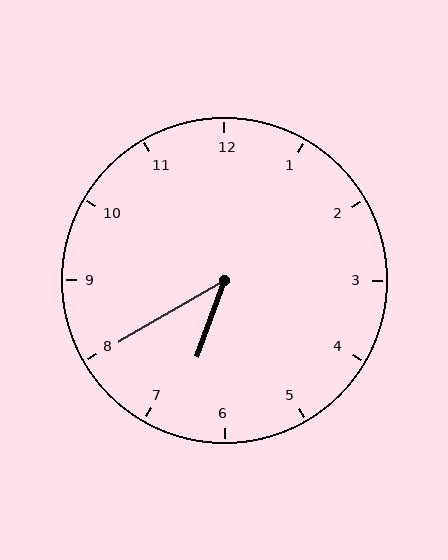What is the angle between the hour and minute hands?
Approximately 40 degrees.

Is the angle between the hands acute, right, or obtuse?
It is acute.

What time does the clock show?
6:40.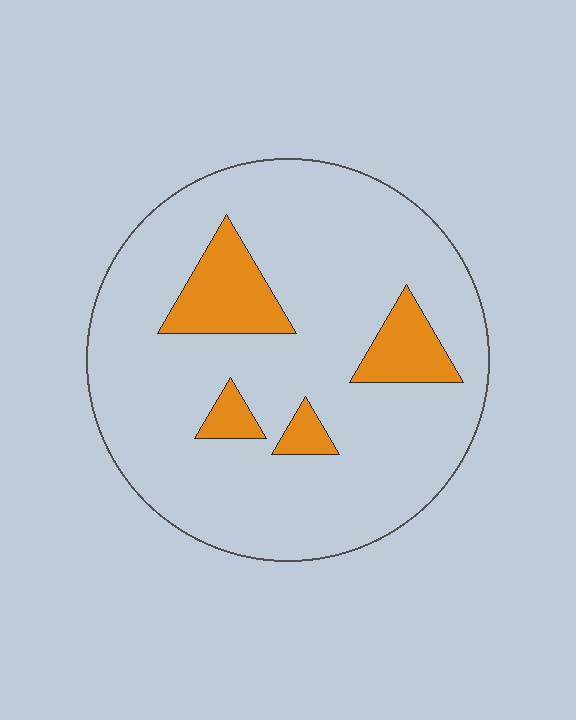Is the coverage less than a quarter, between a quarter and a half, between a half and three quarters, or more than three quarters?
Less than a quarter.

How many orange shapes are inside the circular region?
4.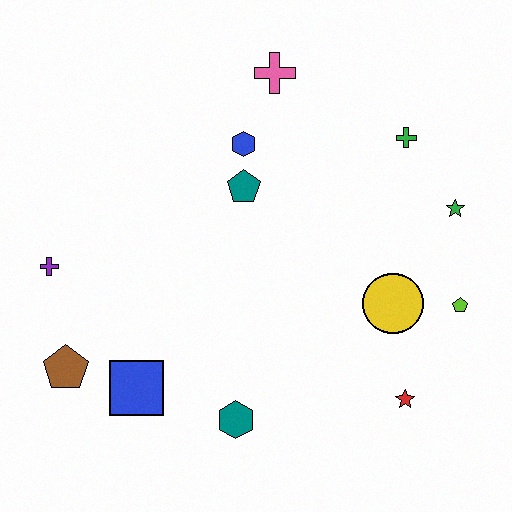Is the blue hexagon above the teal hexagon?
Yes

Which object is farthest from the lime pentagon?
The purple cross is farthest from the lime pentagon.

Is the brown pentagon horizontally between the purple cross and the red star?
Yes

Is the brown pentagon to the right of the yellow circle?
No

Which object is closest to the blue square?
The brown pentagon is closest to the blue square.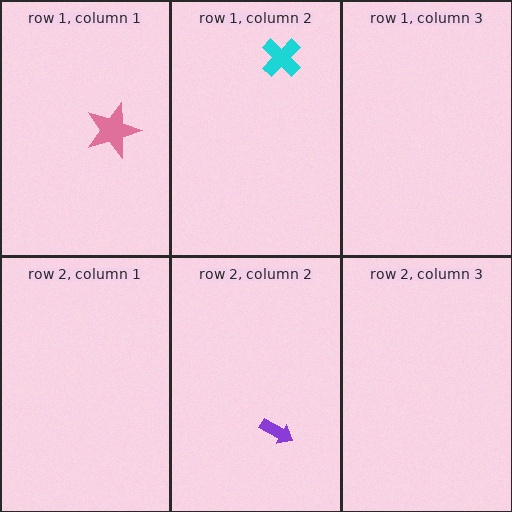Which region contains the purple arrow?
The row 2, column 2 region.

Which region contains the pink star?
The row 1, column 1 region.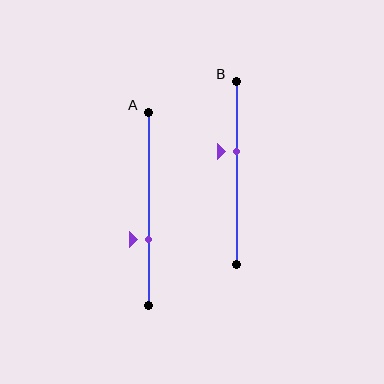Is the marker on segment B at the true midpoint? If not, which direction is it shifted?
No, the marker on segment B is shifted upward by about 12% of the segment length.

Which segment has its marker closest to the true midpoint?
Segment B has its marker closest to the true midpoint.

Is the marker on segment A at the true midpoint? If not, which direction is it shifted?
No, the marker on segment A is shifted downward by about 16% of the segment length.